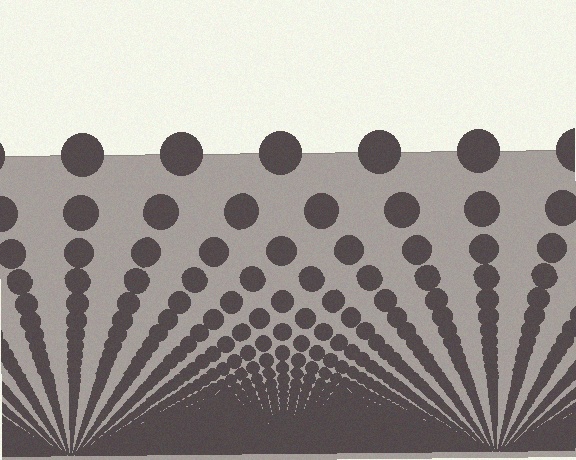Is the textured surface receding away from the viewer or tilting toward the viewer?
The surface appears to tilt toward the viewer. Texture elements get larger and sparser toward the top.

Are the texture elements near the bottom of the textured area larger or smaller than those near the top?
Smaller. The gradient is inverted — elements near the bottom are smaller and denser.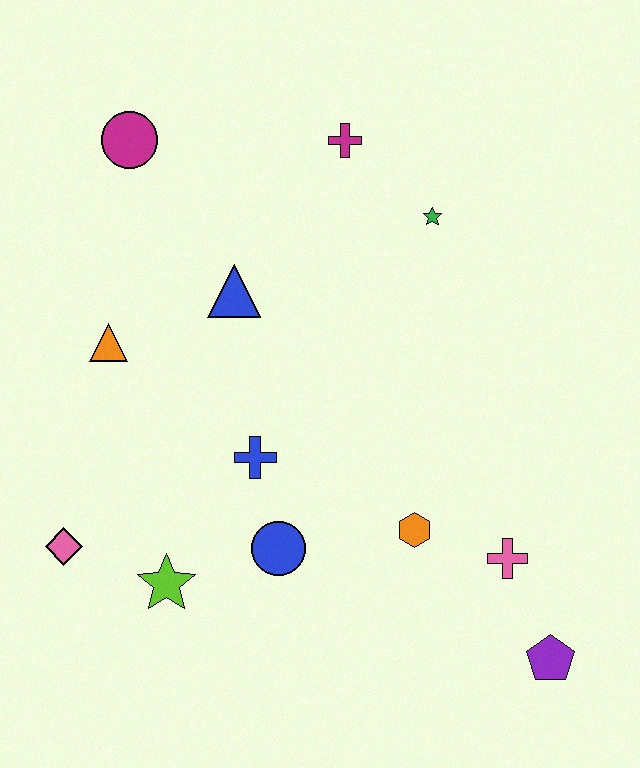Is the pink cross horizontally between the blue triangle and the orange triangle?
No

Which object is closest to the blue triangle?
The orange triangle is closest to the blue triangle.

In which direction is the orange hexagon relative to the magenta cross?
The orange hexagon is below the magenta cross.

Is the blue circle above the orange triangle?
No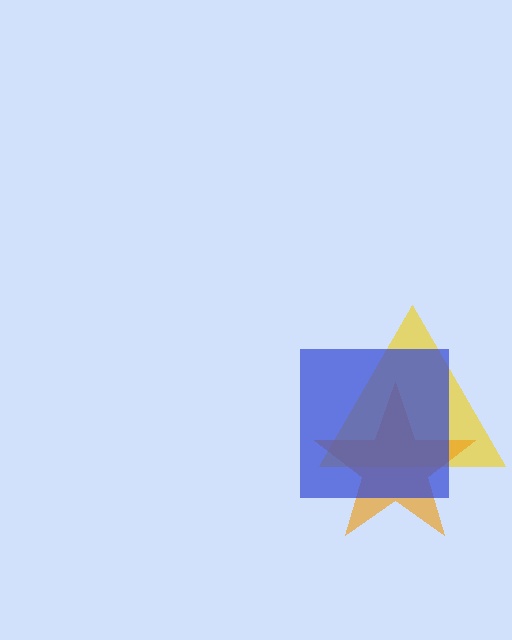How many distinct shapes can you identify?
There are 3 distinct shapes: a yellow triangle, an orange star, a blue square.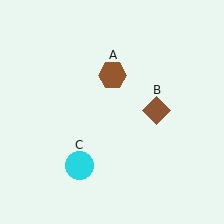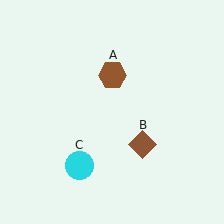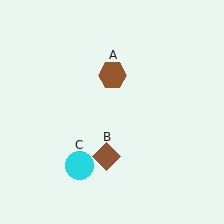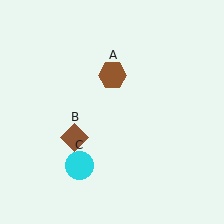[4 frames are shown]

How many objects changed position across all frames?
1 object changed position: brown diamond (object B).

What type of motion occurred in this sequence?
The brown diamond (object B) rotated clockwise around the center of the scene.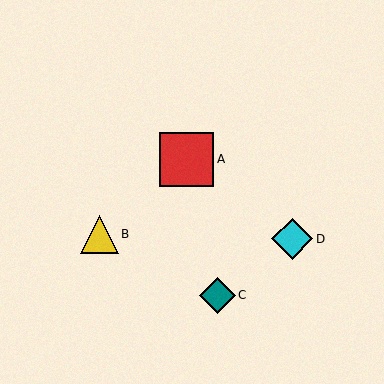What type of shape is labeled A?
Shape A is a red square.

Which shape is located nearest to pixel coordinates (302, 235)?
The cyan diamond (labeled D) at (292, 239) is nearest to that location.